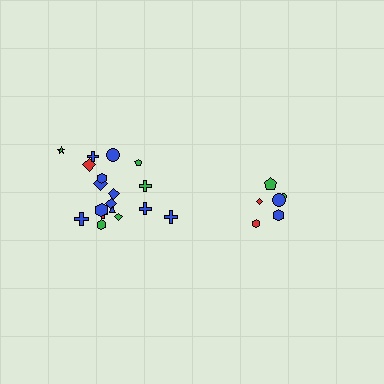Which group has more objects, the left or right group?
The left group.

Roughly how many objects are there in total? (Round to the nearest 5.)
Roughly 25 objects in total.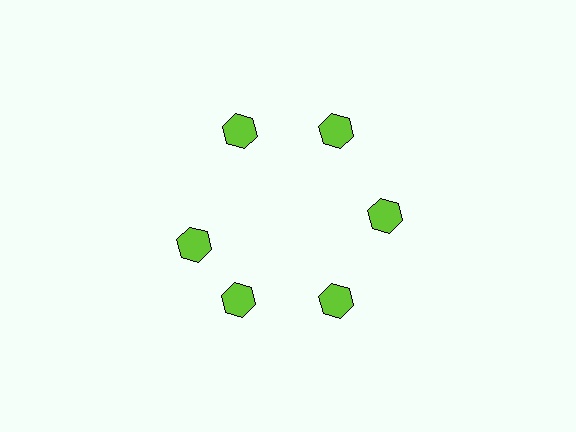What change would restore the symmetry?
The symmetry would be restored by rotating it back into even spacing with its neighbors so that all 6 hexagons sit at equal angles and equal distance from the center.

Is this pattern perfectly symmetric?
No. The 6 lime hexagons are arranged in a ring, but one element near the 9 o'clock position is rotated out of alignment along the ring, breaking the 6-fold rotational symmetry.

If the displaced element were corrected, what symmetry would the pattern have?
It would have 6-fold rotational symmetry — the pattern would map onto itself every 60 degrees.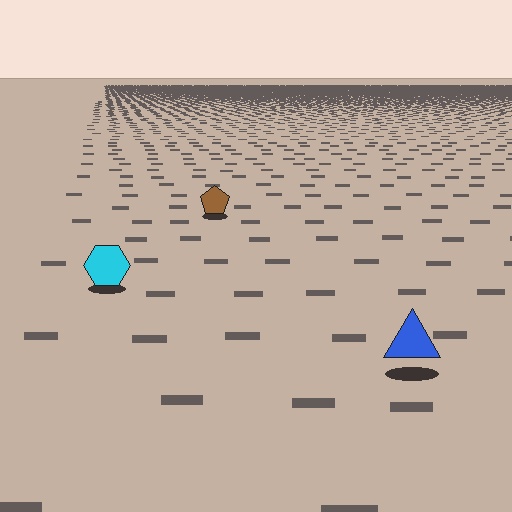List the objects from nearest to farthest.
From nearest to farthest: the blue triangle, the cyan hexagon, the brown pentagon.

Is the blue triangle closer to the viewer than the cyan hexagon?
Yes. The blue triangle is closer — you can tell from the texture gradient: the ground texture is coarser near it.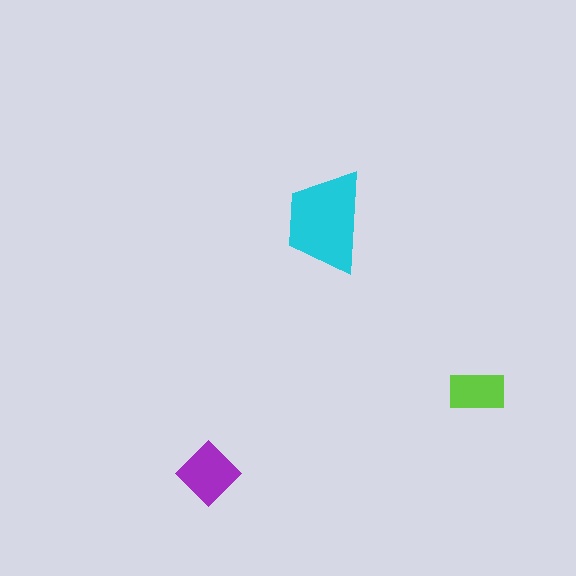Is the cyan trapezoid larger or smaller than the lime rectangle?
Larger.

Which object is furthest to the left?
The purple diamond is leftmost.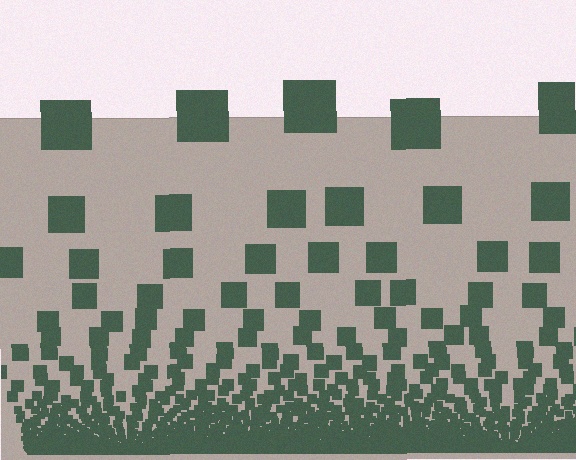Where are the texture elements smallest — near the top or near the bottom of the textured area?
Near the bottom.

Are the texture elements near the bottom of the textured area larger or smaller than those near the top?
Smaller. The gradient is inverted — elements near the bottom are smaller and denser.